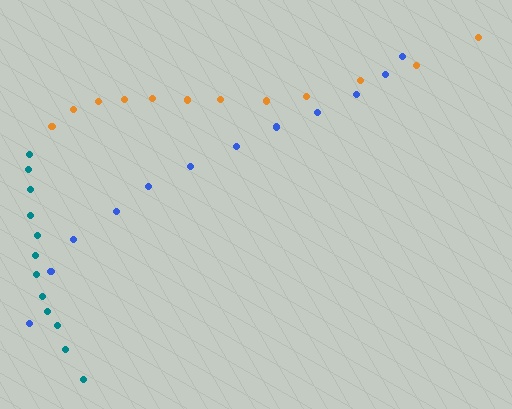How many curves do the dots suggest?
There are 3 distinct paths.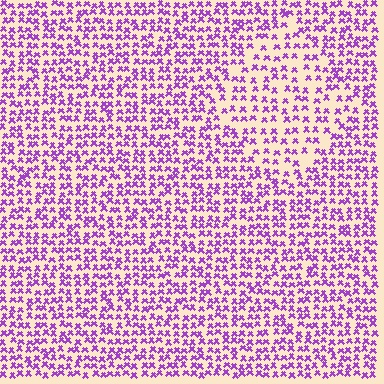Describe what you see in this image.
The image contains small purple elements arranged at two different densities. A diamond-shaped region is visible where the elements are less densely packed than the surrounding area.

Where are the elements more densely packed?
The elements are more densely packed outside the diamond boundary.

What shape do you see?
I see a diamond.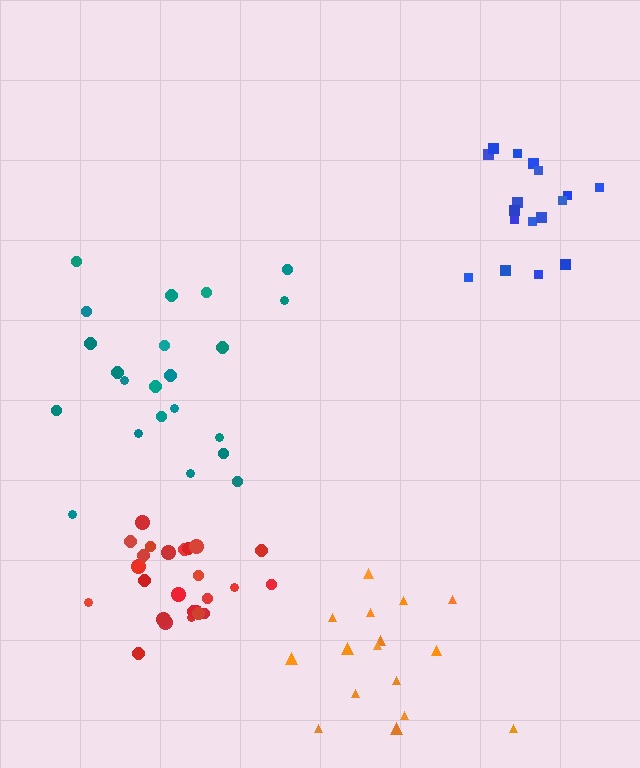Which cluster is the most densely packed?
Red.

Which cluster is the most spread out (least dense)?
Orange.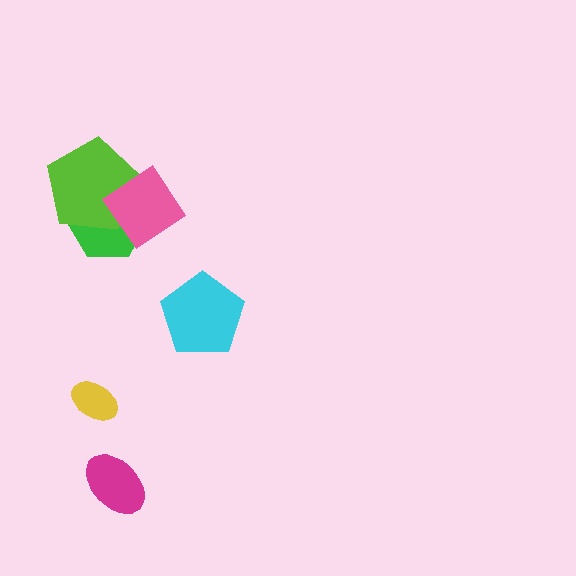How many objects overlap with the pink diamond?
2 objects overlap with the pink diamond.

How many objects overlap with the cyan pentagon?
0 objects overlap with the cyan pentagon.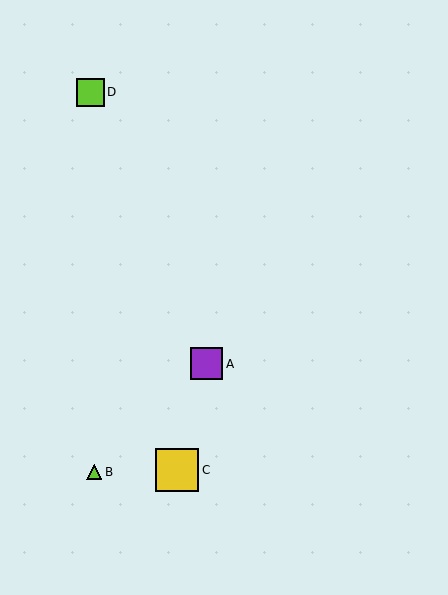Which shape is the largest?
The yellow square (labeled C) is the largest.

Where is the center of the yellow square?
The center of the yellow square is at (177, 470).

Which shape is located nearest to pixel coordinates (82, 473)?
The lime triangle (labeled B) at (94, 472) is nearest to that location.